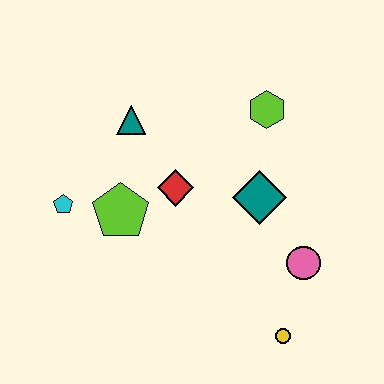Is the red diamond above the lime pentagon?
Yes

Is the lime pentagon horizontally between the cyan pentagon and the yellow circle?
Yes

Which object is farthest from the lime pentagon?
The yellow circle is farthest from the lime pentagon.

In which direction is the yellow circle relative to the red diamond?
The yellow circle is below the red diamond.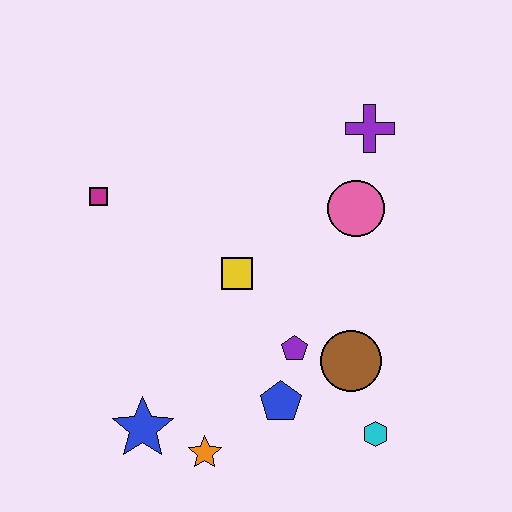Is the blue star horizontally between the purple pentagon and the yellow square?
No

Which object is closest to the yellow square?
The purple pentagon is closest to the yellow square.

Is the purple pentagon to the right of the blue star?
Yes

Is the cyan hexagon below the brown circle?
Yes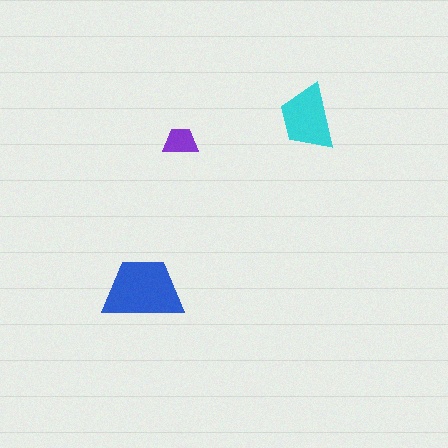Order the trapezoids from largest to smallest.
the blue one, the cyan one, the purple one.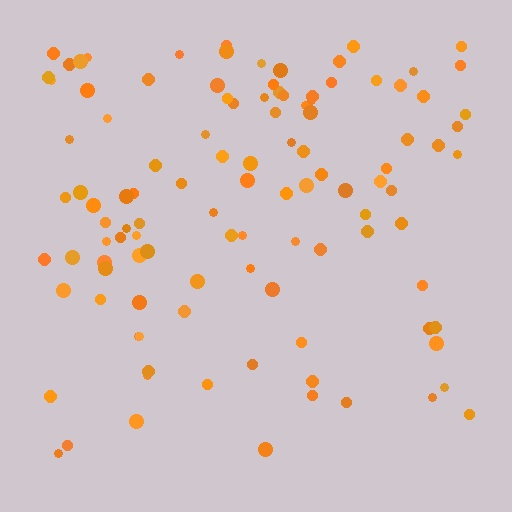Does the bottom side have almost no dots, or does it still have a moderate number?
Still a moderate number, just noticeably fewer than the top.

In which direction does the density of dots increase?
From bottom to top, with the top side densest.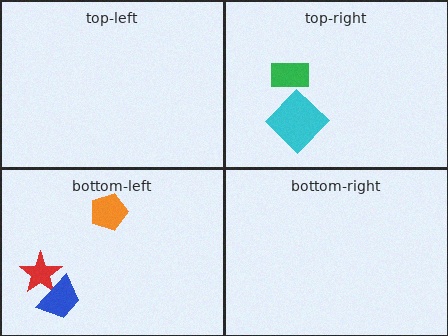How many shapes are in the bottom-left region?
3.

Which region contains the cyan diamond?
The top-right region.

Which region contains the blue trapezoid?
The bottom-left region.